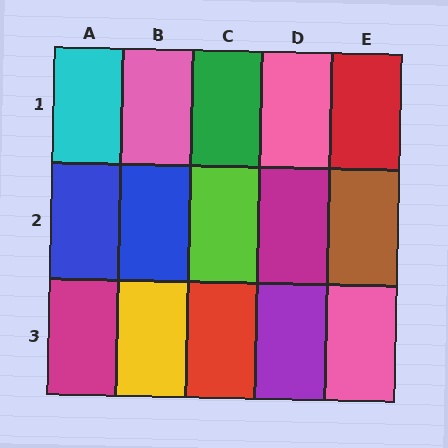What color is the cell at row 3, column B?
Yellow.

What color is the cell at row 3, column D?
Purple.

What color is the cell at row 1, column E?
Red.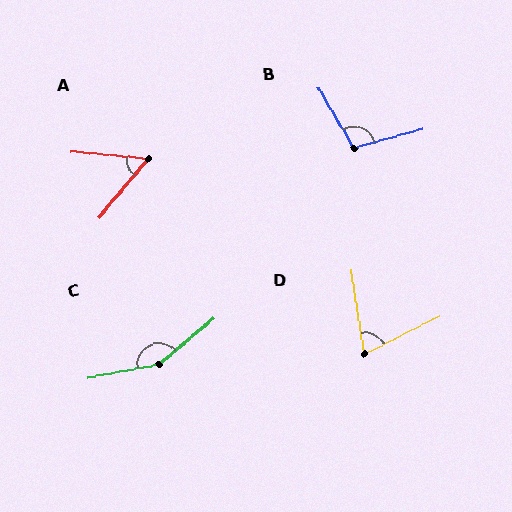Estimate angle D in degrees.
Approximately 71 degrees.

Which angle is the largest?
C, at approximately 151 degrees.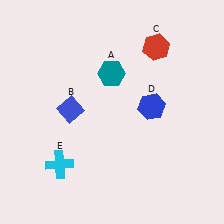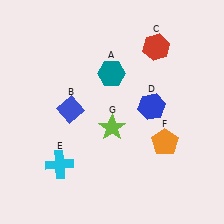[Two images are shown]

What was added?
An orange pentagon (F), a lime star (G) were added in Image 2.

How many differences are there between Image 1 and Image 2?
There are 2 differences between the two images.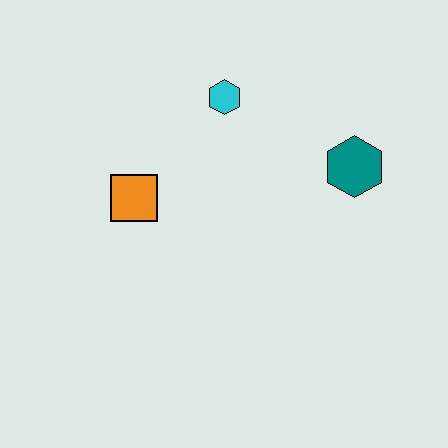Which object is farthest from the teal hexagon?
The orange square is farthest from the teal hexagon.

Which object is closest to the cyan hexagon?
The orange square is closest to the cyan hexagon.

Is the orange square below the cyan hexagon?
Yes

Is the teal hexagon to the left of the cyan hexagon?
No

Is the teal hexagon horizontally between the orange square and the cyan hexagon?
No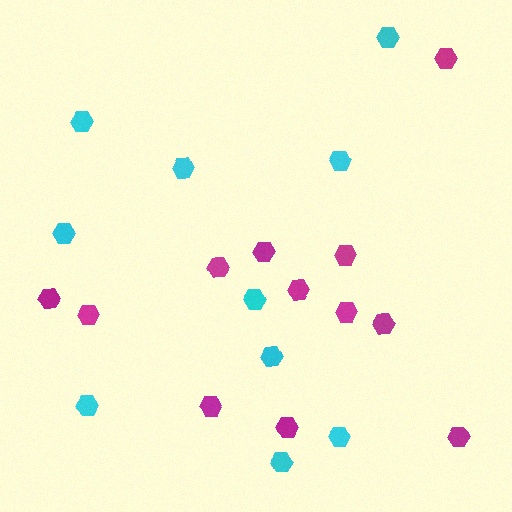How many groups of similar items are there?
There are 2 groups: one group of cyan hexagons (10) and one group of magenta hexagons (12).